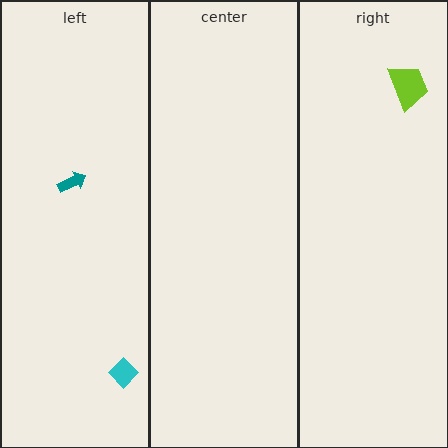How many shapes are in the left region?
2.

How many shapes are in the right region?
1.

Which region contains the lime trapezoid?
The right region.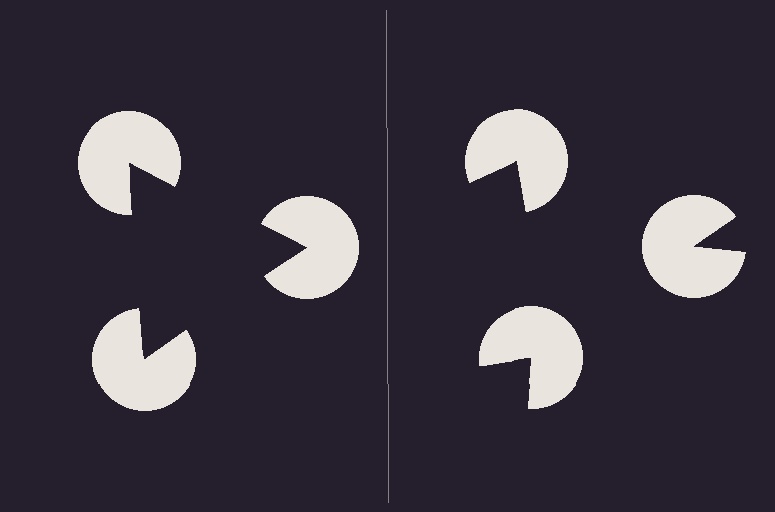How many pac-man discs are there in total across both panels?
6 — 3 on each side.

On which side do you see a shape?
An illusory triangle appears on the left side. On the right side the wedge cuts are rotated, so no coherent shape forms.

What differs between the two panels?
The pac-man discs are positioned identically on both sides; only the wedge orientations differ. On the left they align to a triangle; on the right they are misaligned.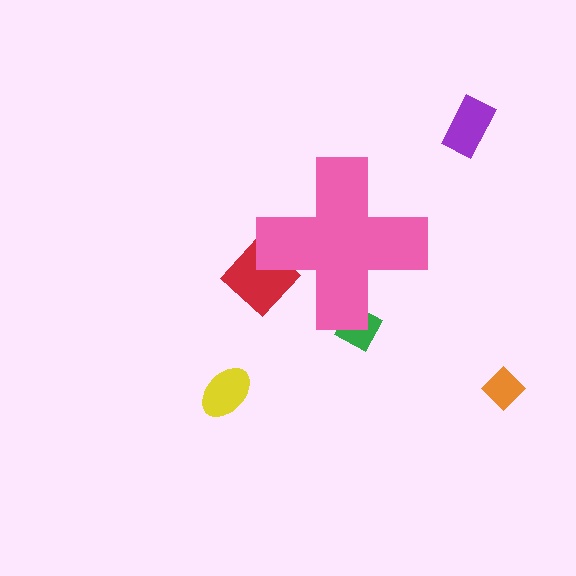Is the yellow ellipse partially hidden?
No, the yellow ellipse is fully visible.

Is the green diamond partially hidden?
Yes, the green diamond is partially hidden behind the pink cross.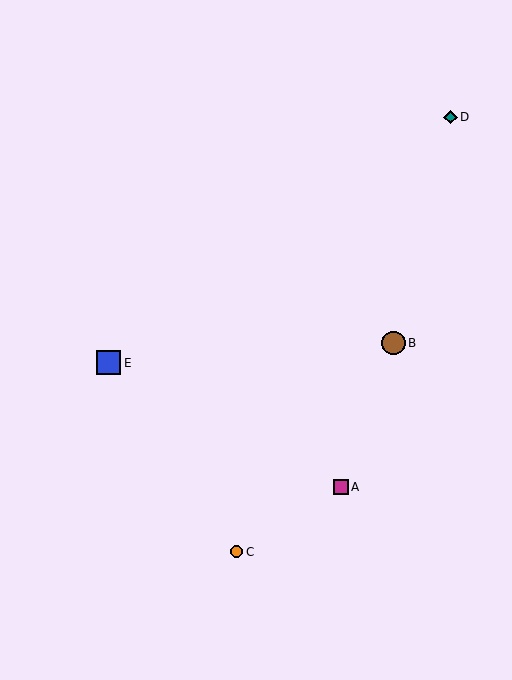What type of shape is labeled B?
Shape B is a brown circle.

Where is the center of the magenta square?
The center of the magenta square is at (341, 487).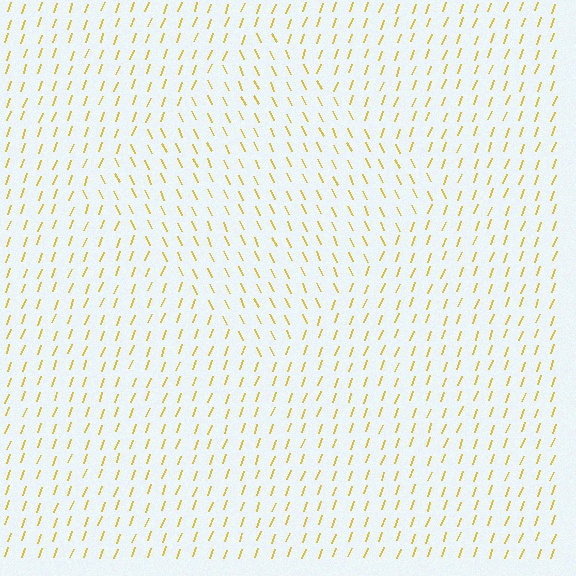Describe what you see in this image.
The image is filled with small yellow line segments. A diamond region in the image has lines oriented differently from the surrounding lines, creating a visible texture boundary.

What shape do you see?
I see a diamond.